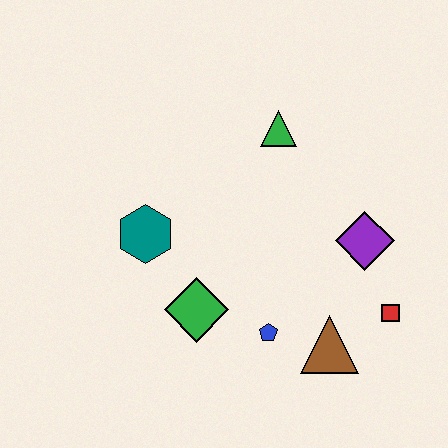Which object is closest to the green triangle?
The purple diamond is closest to the green triangle.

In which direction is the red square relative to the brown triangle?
The red square is to the right of the brown triangle.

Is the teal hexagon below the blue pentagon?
No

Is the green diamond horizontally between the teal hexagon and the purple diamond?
Yes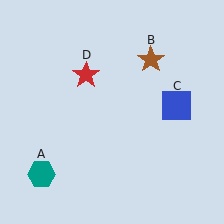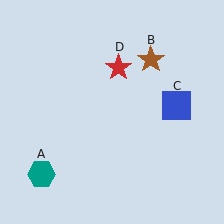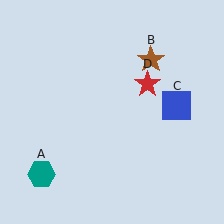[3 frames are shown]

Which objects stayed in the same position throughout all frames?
Teal hexagon (object A) and brown star (object B) and blue square (object C) remained stationary.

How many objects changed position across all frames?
1 object changed position: red star (object D).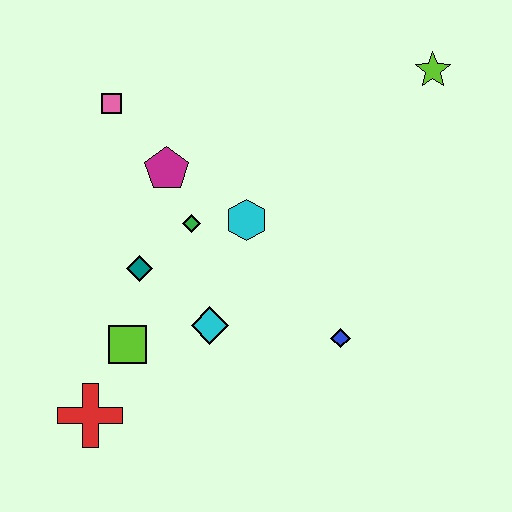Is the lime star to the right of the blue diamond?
Yes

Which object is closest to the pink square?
The magenta pentagon is closest to the pink square.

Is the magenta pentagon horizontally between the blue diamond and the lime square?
Yes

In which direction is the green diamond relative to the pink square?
The green diamond is below the pink square.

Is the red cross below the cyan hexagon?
Yes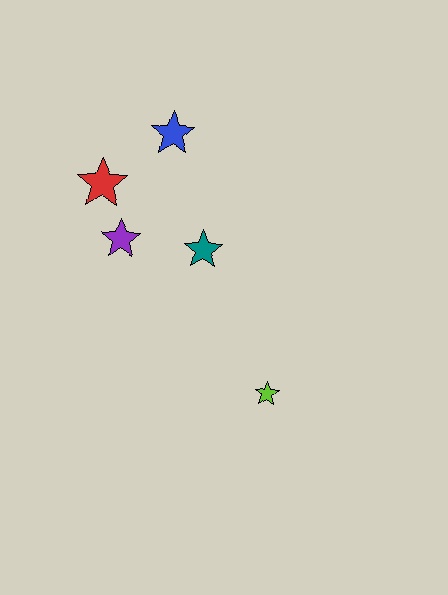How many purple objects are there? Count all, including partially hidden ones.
There is 1 purple object.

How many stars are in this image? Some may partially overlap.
There are 5 stars.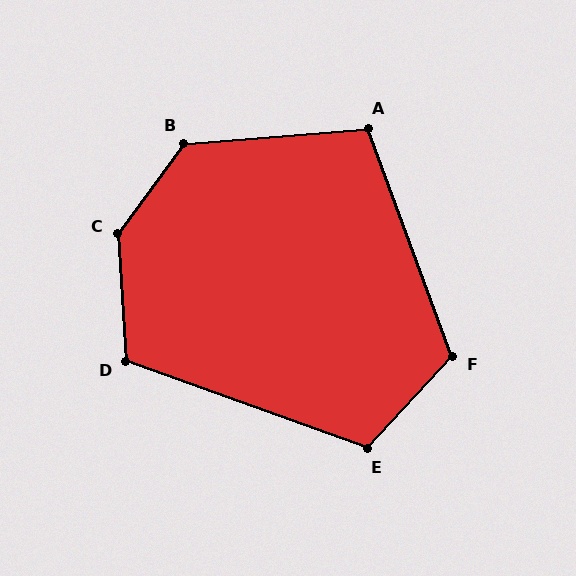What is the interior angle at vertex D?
Approximately 113 degrees (obtuse).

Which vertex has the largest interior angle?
C, at approximately 141 degrees.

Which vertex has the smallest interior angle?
A, at approximately 106 degrees.